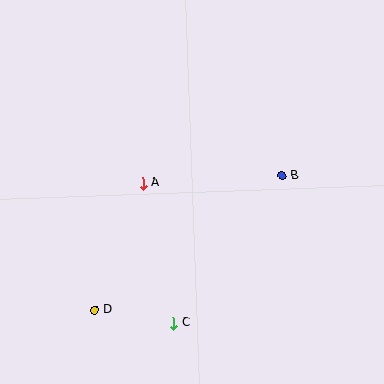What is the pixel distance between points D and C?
The distance between D and C is 79 pixels.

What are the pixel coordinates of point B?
Point B is at (282, 175).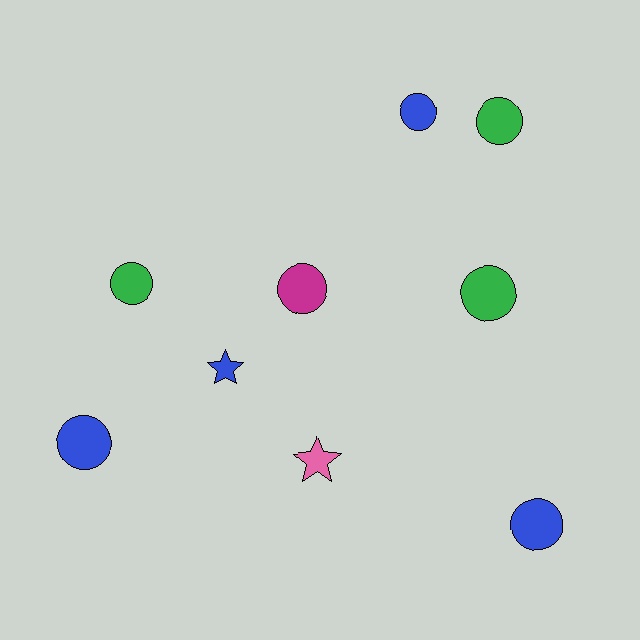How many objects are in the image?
There are 9 objects.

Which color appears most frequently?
Blue, with 4 objects.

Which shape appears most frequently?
Circle, with 7 objects.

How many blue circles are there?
There are 3 blue circles.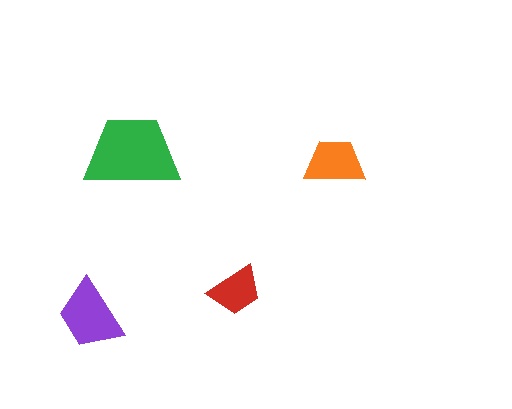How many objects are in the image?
There are 4 objects in the image.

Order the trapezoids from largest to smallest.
the green one, the purple one, the orange one, the red one.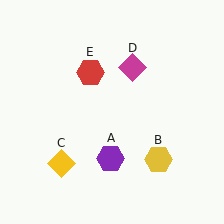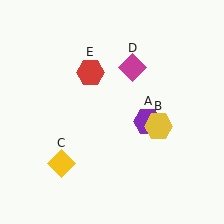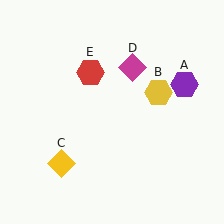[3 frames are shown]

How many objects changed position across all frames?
2 objects changed position: purple hexagon (object A), yellow hexagon (object B).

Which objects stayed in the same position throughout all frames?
Yellow diamond (object C) and magenta diamond (object D) and red hexagon (object E) remained stationary.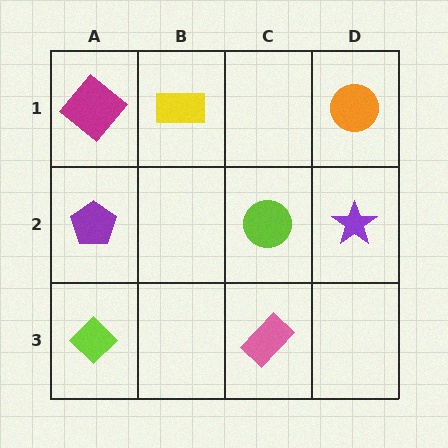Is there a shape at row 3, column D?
No, that cell is empty.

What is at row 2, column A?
A purple pentagon.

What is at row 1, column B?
A yellow rectangle.